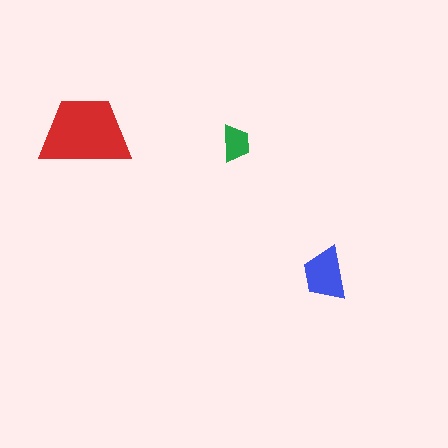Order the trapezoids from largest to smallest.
the red one, the blue one, the green one.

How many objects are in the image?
There are 3 objects in the image.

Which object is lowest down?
The blue trapezoid is bottommost.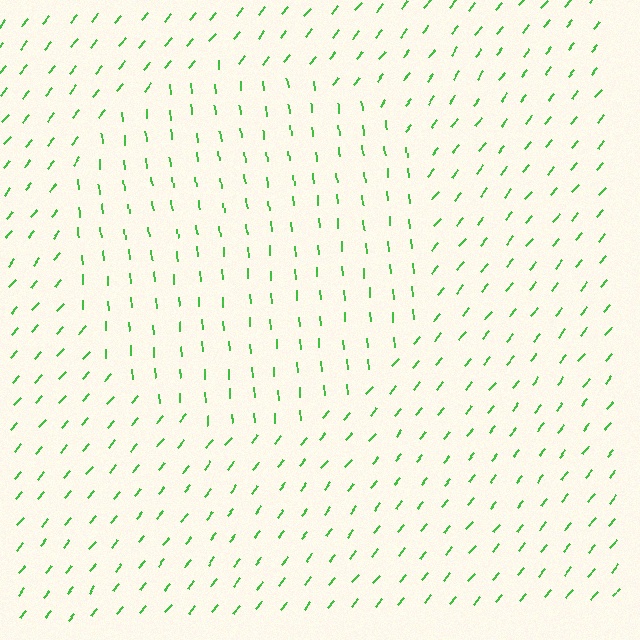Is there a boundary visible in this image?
Yes, there is a texture boundary formed by a change in line orientation.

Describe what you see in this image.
The image is filled with small green line segments. A circle region in the image has lines oriented differently from the surrounding lines, creating a visible texture boundary.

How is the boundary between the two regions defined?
The boundary is defined purely by a change in line orientation (approximately 45 degrees difference). All lines are the same color and thickness.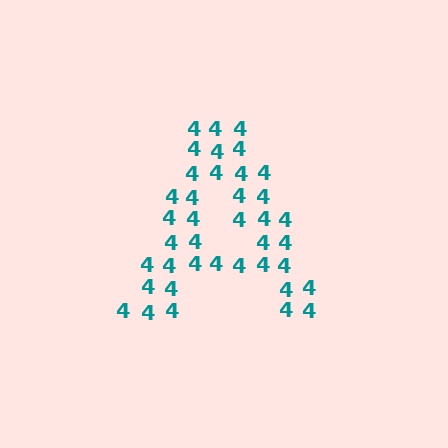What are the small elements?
The small elements are digit 4's.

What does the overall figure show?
The overall figure shows the letter A.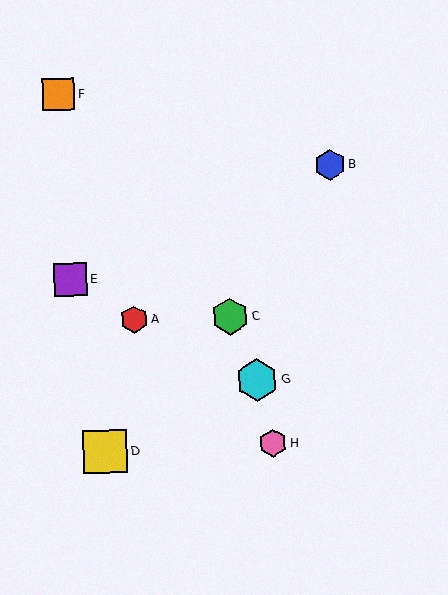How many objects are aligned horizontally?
2 objects (A, C) are aligned horizontally.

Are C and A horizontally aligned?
Yes, both are at y≈317.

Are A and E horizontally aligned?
No, A is at y≈319 and E is at y≈280.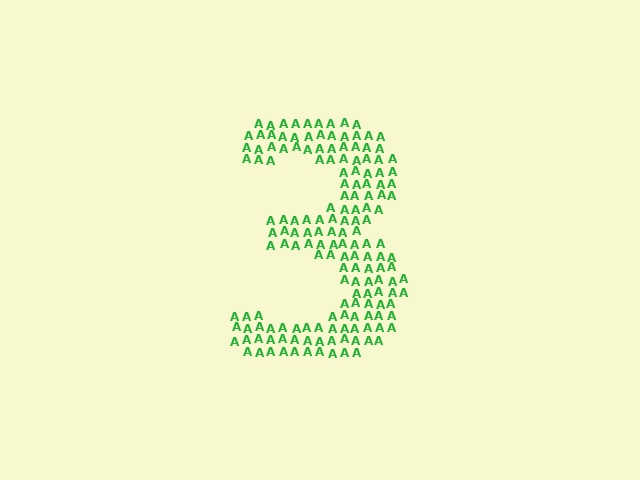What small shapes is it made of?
It is made of small letter A's.